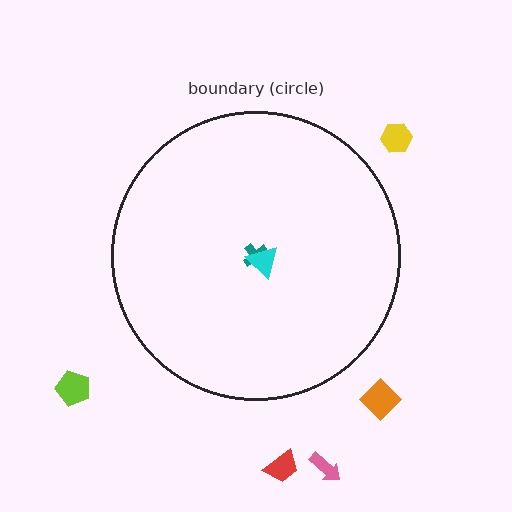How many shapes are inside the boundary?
2 inside, 5 outside.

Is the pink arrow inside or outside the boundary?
Outside.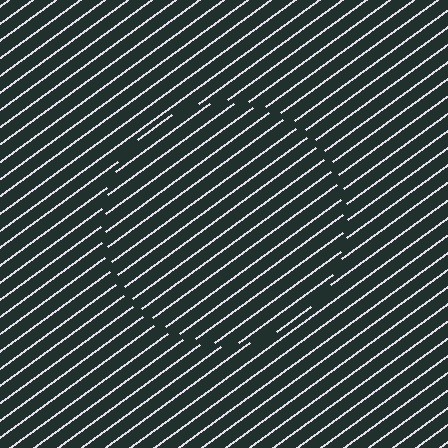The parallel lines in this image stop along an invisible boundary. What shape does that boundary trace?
An illusory circle. The interior of the shape contains the same grating, shifted by half a period — the contour is defined by the phase discontinuity where line-ends from the inner and outer gratings abut.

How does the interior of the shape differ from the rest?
The interior of the shape contains the same grating, shifted by half a period — the contour is defined by the phase discontinuity where line-ends from the inner and outer gratings abut.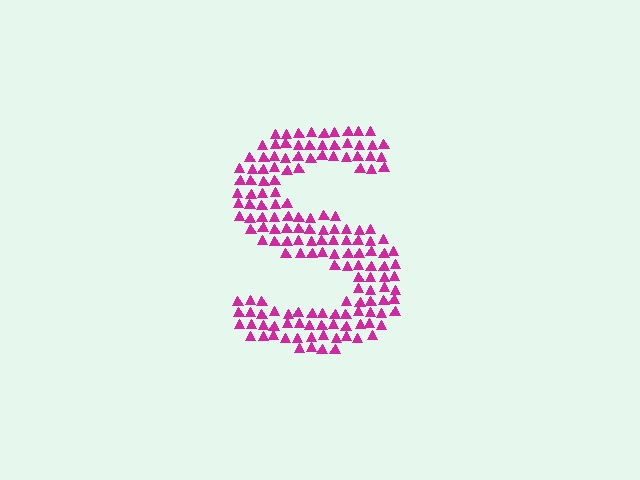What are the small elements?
The small elements are triangles.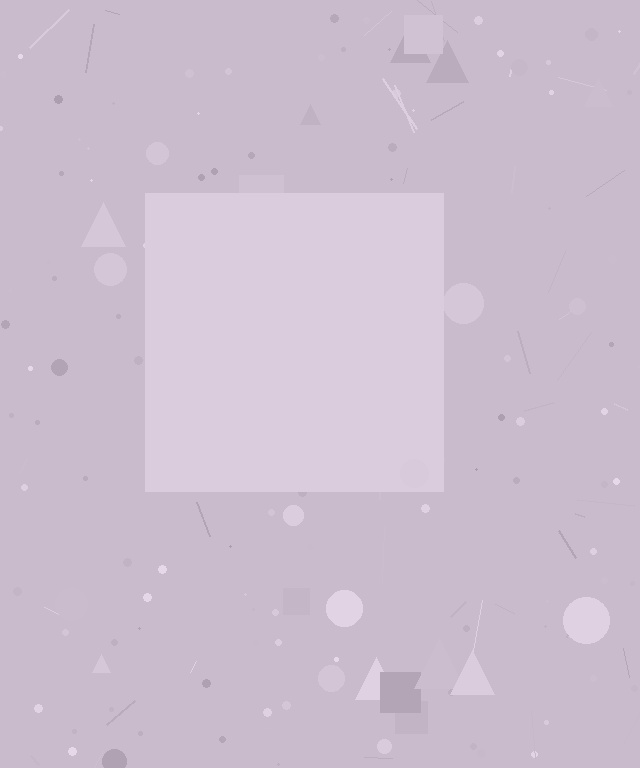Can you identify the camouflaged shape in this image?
The camouflaged shape is a square.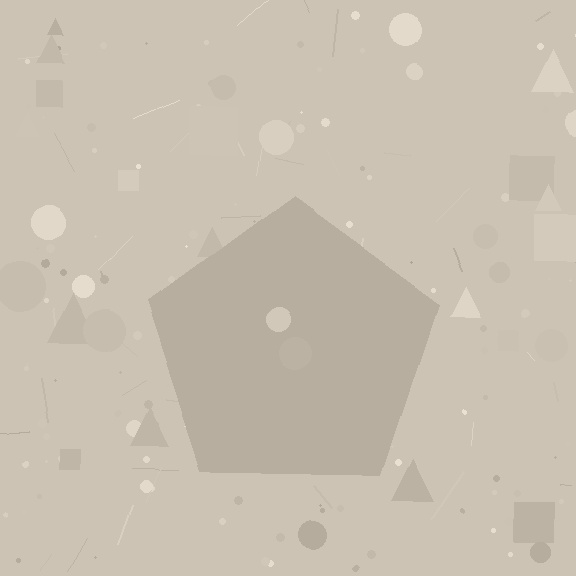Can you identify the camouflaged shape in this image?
The camouflaged shape is a pentagon.